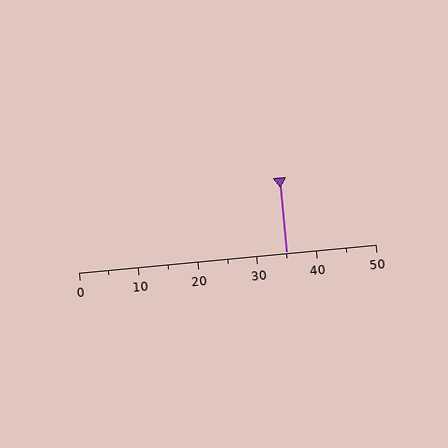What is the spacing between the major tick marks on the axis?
The major ticks are spaced 10 apart.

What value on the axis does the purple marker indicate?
The marker indicates approximately 35.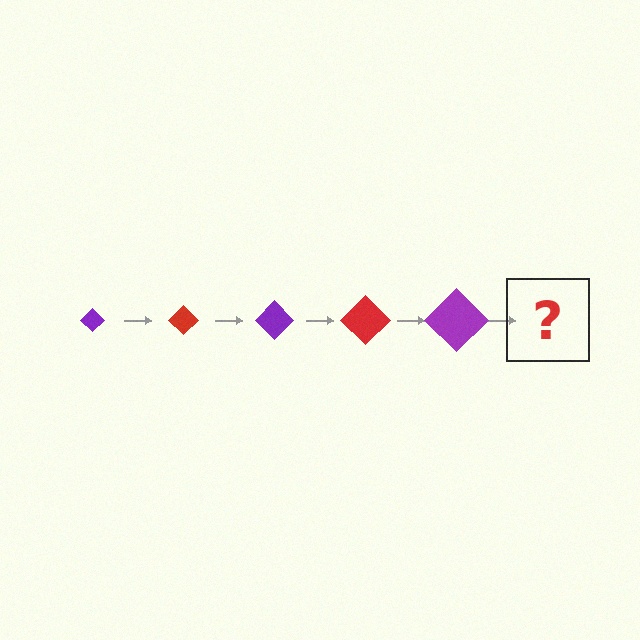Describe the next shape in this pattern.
It should be a red diamond, larger than the previous one.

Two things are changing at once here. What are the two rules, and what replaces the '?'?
The two rules are that the diamond grows larger each step and the color cycles through purple and red. The '?' should be a red diamond, larger than the previous one.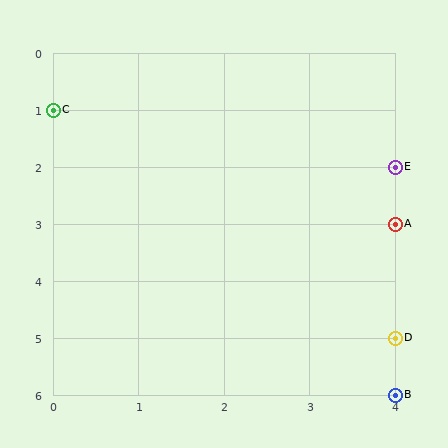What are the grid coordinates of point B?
Point B is at grid coordinates (4, 6).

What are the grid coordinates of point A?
Point A is at grid coordinates (4, 3).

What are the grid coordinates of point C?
Point C is at grid coordinates (0, 1).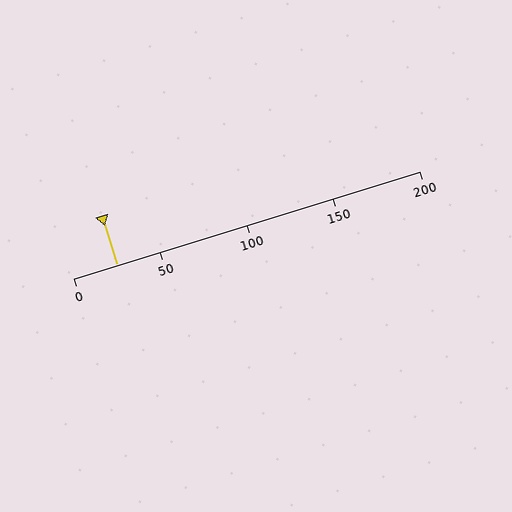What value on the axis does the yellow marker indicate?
The marker indicates approximately 25.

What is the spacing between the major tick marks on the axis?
The major ticks are spaced 50 apart.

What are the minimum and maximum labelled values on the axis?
The axis runs from 0 to 200.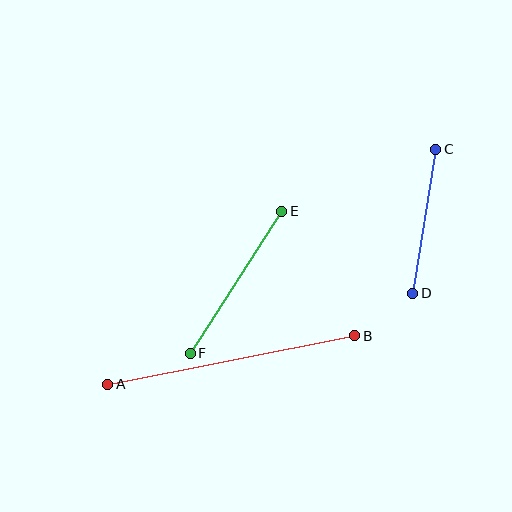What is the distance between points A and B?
The distance is approximately 252 pixels.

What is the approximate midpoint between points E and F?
The midpoint is at approximately (236, 282) pixels.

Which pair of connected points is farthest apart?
Points A and B are farthest apart.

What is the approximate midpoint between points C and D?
The midpoint is at approximately (424, 221) pixels.